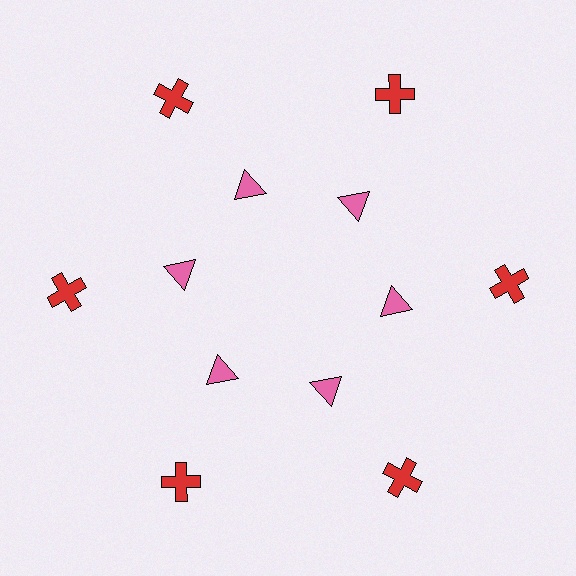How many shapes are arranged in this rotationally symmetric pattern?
There are 12 shapes, arranged in 6 groups of 2.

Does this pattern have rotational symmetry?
Yes, this pattern has 6-fold rotational symmetry. It looks the same after rotating 60 degrees around the center.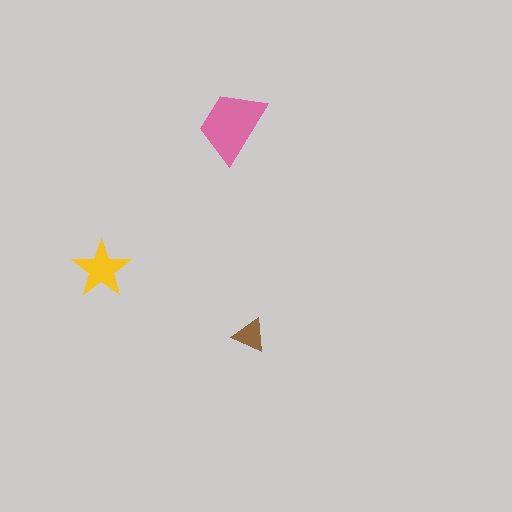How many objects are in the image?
There are 3 objects in the image.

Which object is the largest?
The pink trapezoid.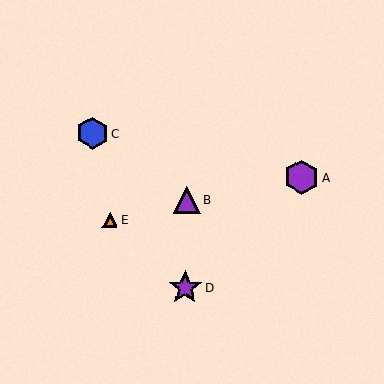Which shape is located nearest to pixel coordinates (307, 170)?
The purple hexagon (labeled A) at (302, 177) is nearest to that location.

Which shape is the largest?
The purple hexagon (labeled A) is the largest.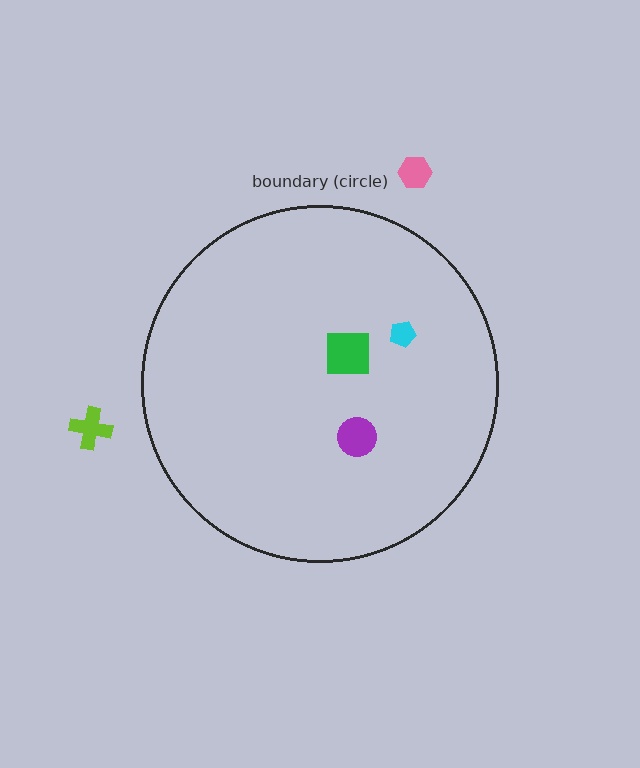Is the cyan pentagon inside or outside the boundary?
Inside.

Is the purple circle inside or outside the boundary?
Inside.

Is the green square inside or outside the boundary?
Inside.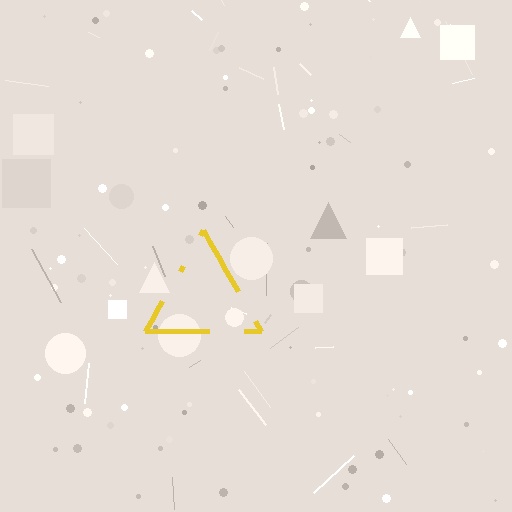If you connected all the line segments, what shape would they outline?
They would outline a triangle.